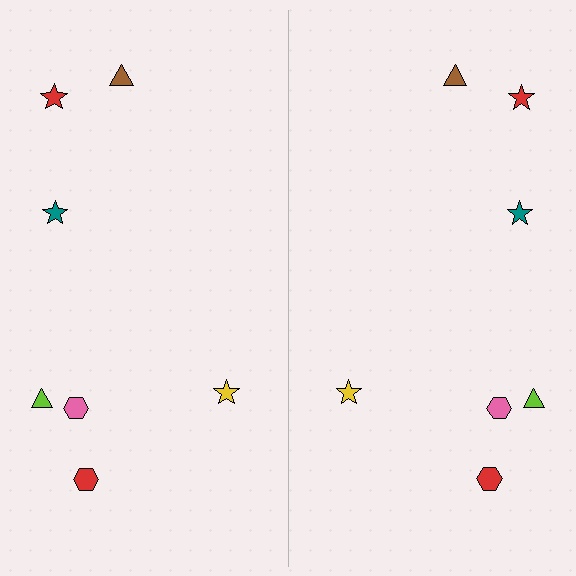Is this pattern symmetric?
Yes, this pattern has bilateral (reflection) symmetry.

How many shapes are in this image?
There are 14 shapes in this image.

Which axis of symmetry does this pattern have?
The pattern has a vertical axis of symmetry running through the center of the image.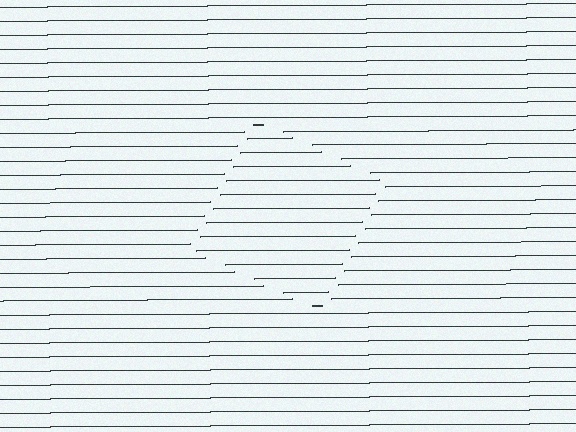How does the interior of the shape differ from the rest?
The interior of the shape contains the same grating, shifted by half a period — the contour is defined by the phase discontinuity where line-ends from the inner and outer gratings abut.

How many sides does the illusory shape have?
4 sides — the line-ends trace a square.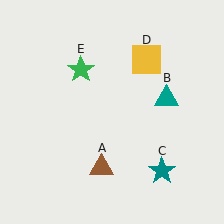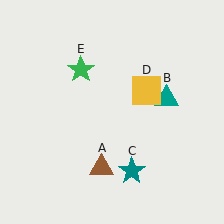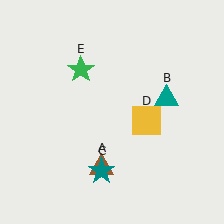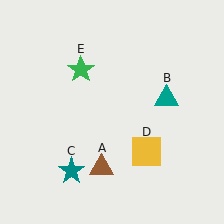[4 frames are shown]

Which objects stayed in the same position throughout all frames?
Brown triangle (object A) and teal triangle (object B) and green star (object E) remained stationary.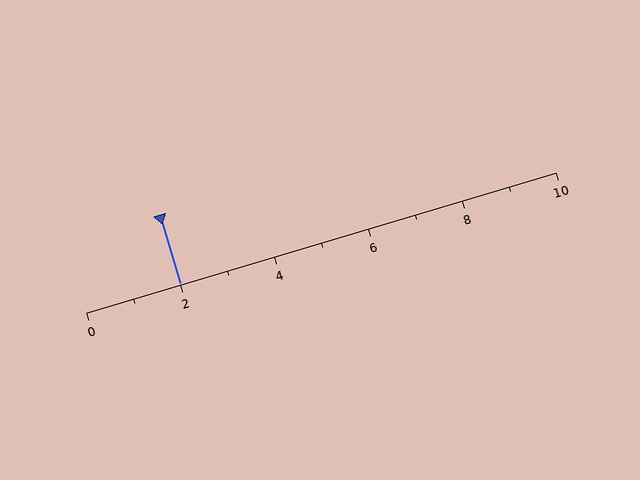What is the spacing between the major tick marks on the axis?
The major ticks are spaced 2 apart.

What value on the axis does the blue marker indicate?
The marker indicates approximately 2.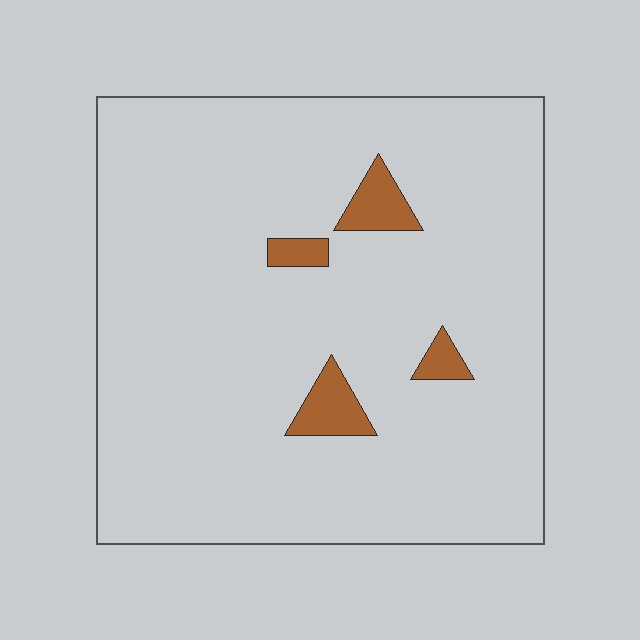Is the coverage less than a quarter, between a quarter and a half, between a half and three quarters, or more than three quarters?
Less than a quarter.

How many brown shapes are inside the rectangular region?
4.